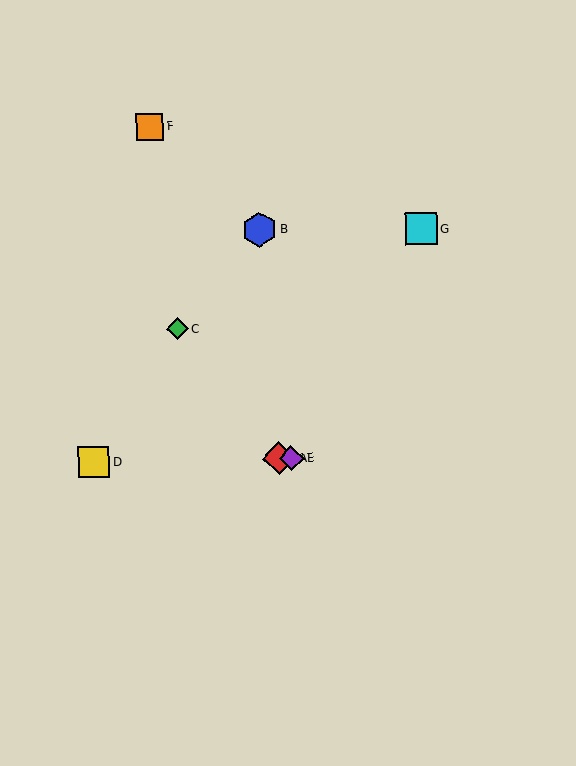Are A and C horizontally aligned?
No, A is at y≈458 and C is at y≈329.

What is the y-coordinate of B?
Object B is at y≈229.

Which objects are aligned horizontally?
Objects A, D, E are aligned horizontally.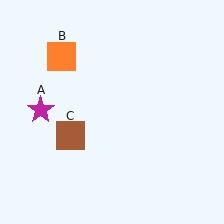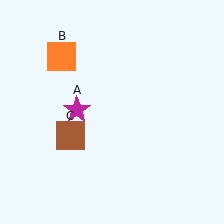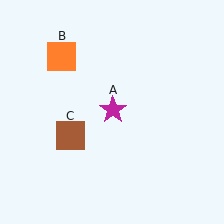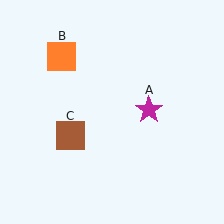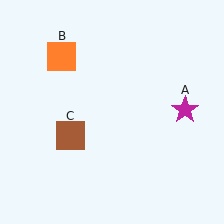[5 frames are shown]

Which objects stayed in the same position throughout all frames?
Orange square (object B) and brown square (object C) remained stationary.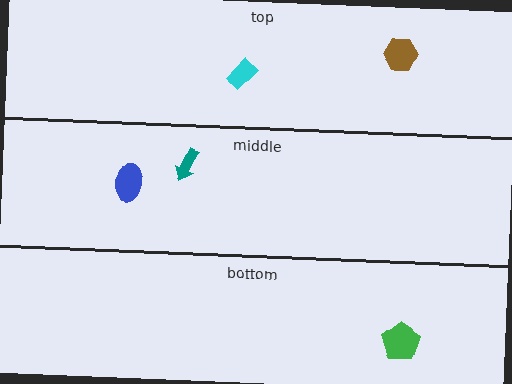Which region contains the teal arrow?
The middle region.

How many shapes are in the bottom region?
1.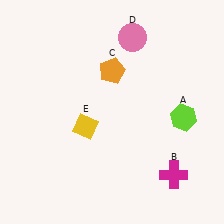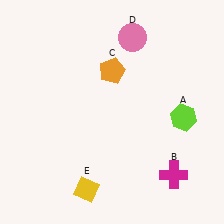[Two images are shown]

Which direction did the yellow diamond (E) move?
The yellow diamond (E) moved down.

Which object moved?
The yellow diamond (E) moved down.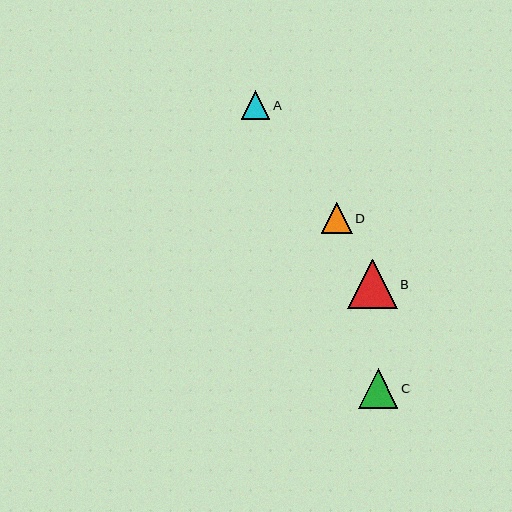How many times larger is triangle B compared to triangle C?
Triangle B is approximately 1.3 times the size of triangle C.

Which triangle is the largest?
Triangle B is the largest with a size of approximately 50 pixels.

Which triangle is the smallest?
Triangle A is the smallest with a size of approximately 29 pixels.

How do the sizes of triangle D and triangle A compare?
Triangle D and triangle A are approximately the same size.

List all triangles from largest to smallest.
From largest to smallest: B, C, D, A.